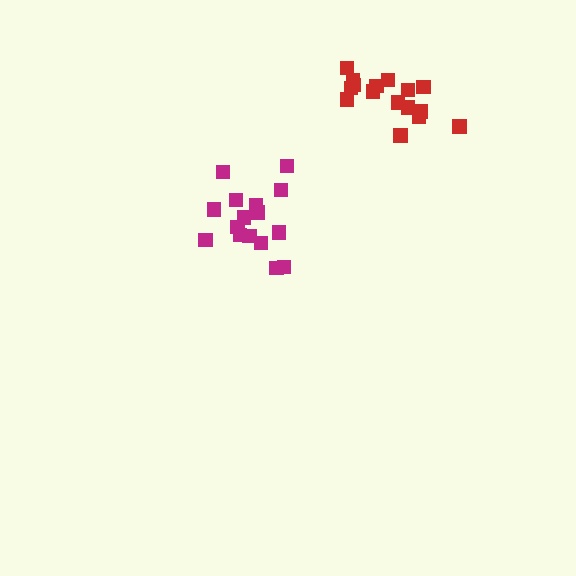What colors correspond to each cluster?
The clusters are colored: magenta, red.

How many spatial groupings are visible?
There are 2 spatial groupings.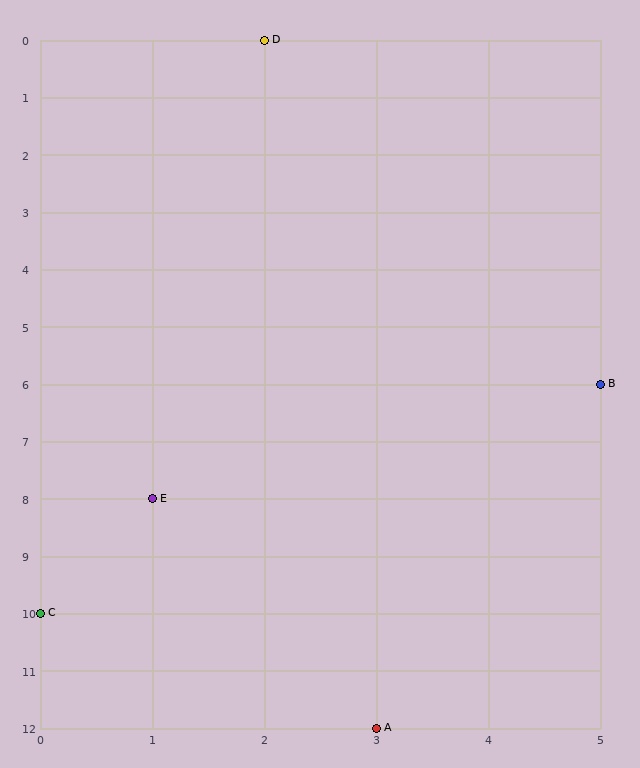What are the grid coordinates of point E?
Point E is at grid coordinates (1, 8).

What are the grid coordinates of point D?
Point D is at grid coordinates (2, 0).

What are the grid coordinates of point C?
Point C is at grid coordinates (0, 10).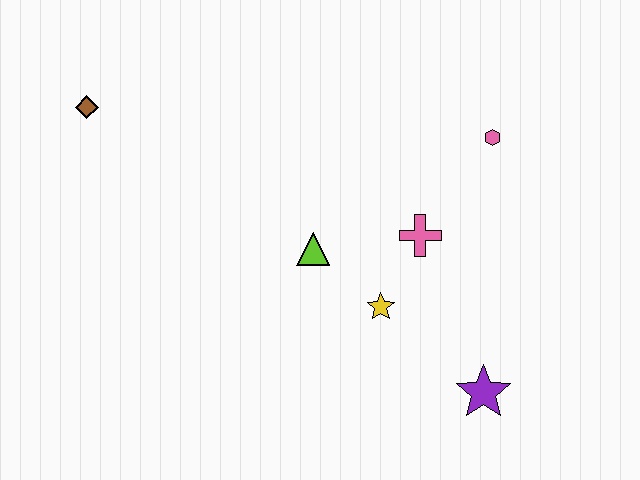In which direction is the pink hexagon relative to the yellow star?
The pink hexagon is above the yellow star.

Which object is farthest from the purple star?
The brown diamond is farthest from the purple star.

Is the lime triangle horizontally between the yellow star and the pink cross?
No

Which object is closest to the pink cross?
The yellow star is closest to the pink cross.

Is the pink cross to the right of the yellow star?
Yes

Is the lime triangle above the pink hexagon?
No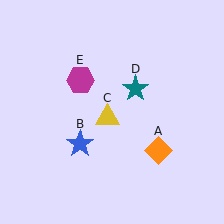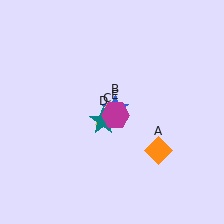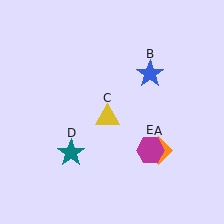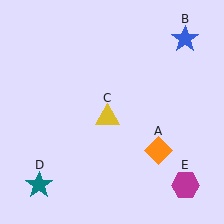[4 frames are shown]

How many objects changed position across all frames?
3 objects changed position: blue star (object B), teal star (object D), magenta hexagon (object E).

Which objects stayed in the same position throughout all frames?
Orange diamond (object A) and yellow triangle (object C) remained stationary.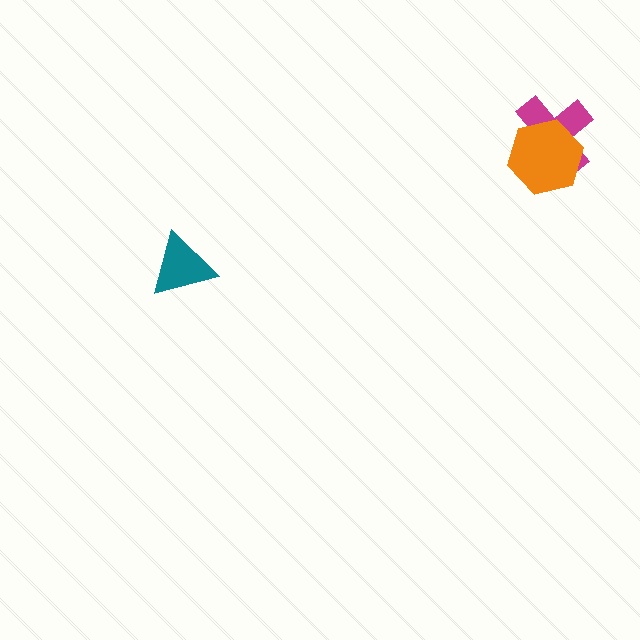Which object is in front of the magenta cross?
The orange hexagon is in front of the magenta cross.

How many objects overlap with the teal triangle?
0 objects overlap with the teal triangle.